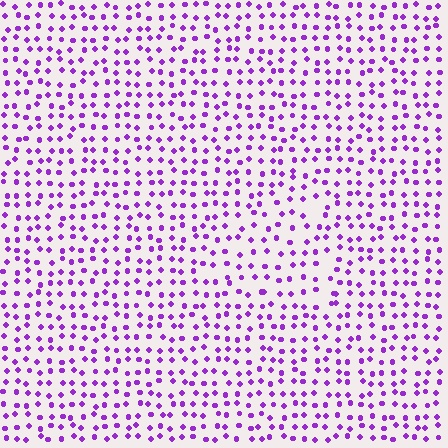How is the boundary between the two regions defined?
The boundary is defined by a change in element density (approximately 1.4x ratio). All elements are the same color, size, and shape.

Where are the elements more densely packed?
The elements are more densely packed outside the triangle boundary.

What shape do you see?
I see a triangle.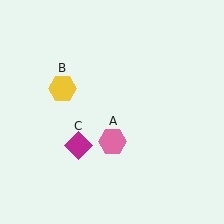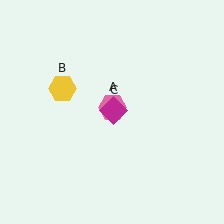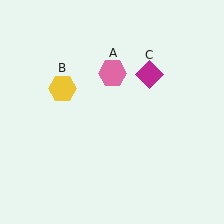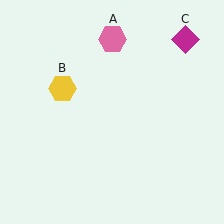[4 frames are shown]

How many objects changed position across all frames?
2 objects changed position: pink hexagon (object A), magenta diamond (object C).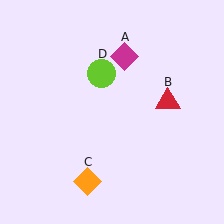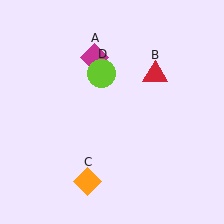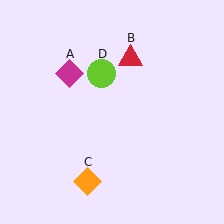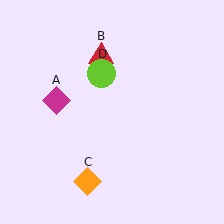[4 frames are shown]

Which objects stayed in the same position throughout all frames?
Orange diamond (object C) and lime circle (object D) remained stationary.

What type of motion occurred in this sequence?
The magenta diamond (object A), red triangle (object B) rotated counterclockwise around the center of the scene.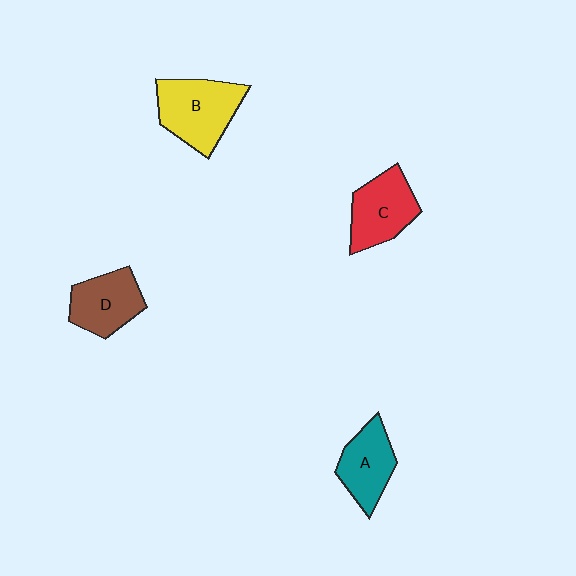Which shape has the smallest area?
Shape A (teal).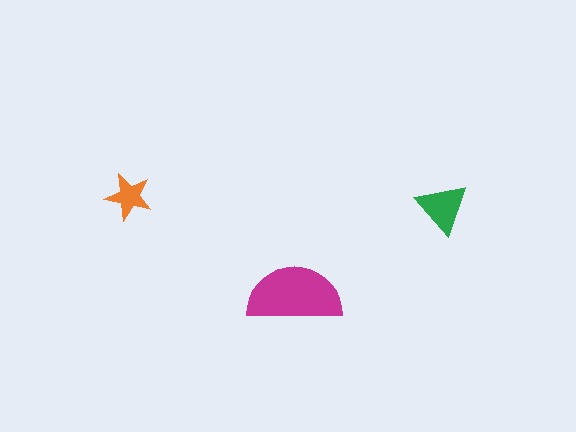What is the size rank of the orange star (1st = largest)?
3rd.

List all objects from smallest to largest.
The orange star, the green triangle, the magenta semicircle.